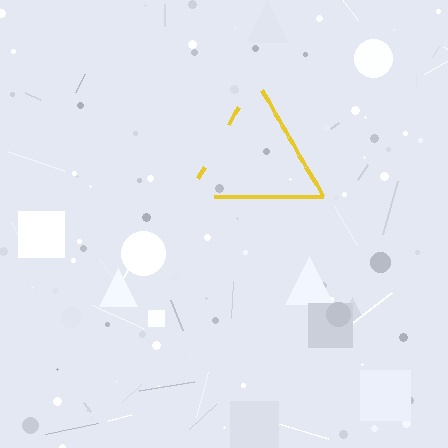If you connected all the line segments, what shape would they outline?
They would outline a triangle.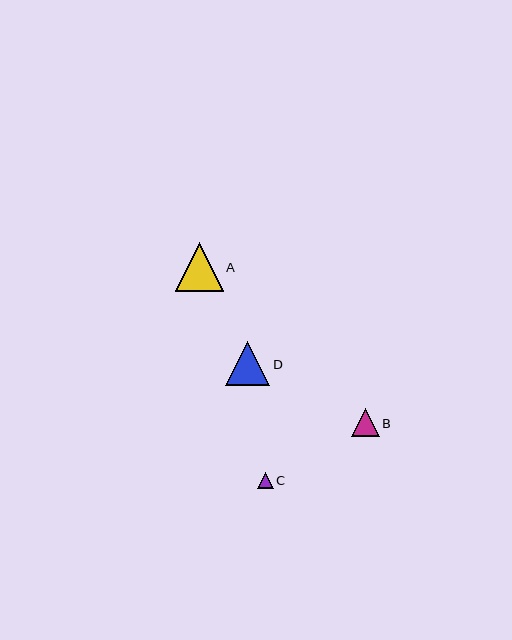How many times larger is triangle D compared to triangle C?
Triangle D is approximately 2.8 times the size of triangle C.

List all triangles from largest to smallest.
From largest to smallest: A, D, B, C.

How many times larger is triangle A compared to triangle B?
Triangle A is approximately 1.7 times the size of triangle B.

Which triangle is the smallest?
Triangle C is the smallest with a size of approximately 16 pixels.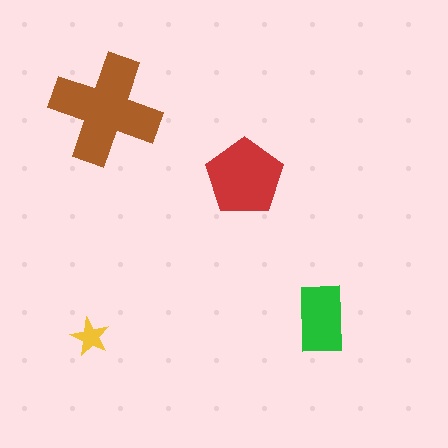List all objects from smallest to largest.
The yellow star, the green rectangle, the red pentagon, the brown cross.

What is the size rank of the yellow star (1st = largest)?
4th.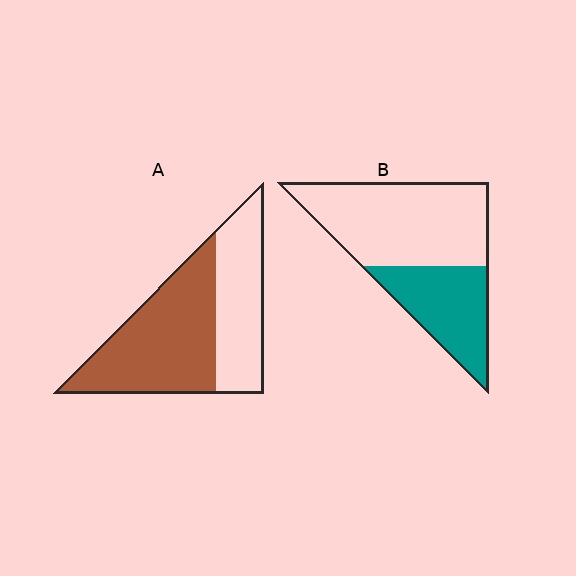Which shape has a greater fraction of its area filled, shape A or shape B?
Shape A.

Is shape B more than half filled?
No.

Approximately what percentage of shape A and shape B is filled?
A is approximately 60% and B is approximately 35%.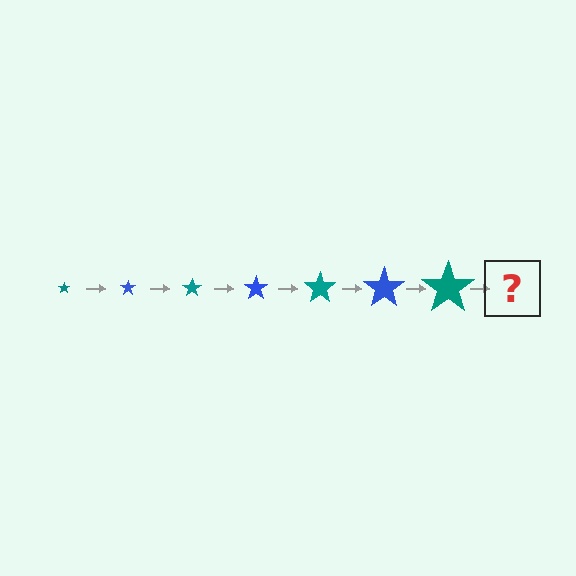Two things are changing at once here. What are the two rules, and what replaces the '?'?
The two rules are that the star grows larger each step and the color cycles through teal and blue. The '?' should be a blue star, larger than the previous one.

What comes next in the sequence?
The next element should be a blue star, larger than the previous one.